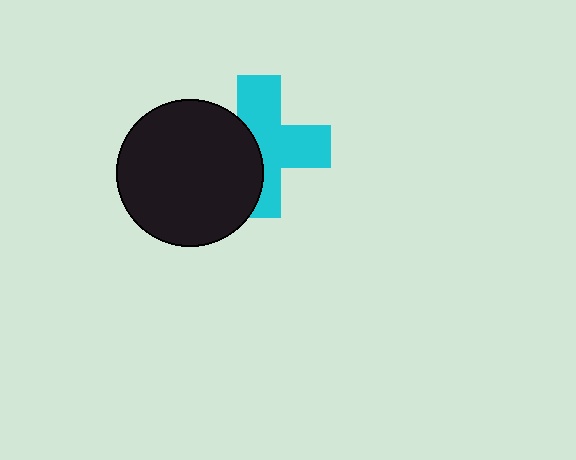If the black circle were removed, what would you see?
You would see the complete cyan cross.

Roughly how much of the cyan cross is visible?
About half of it is visible (roughly 61%).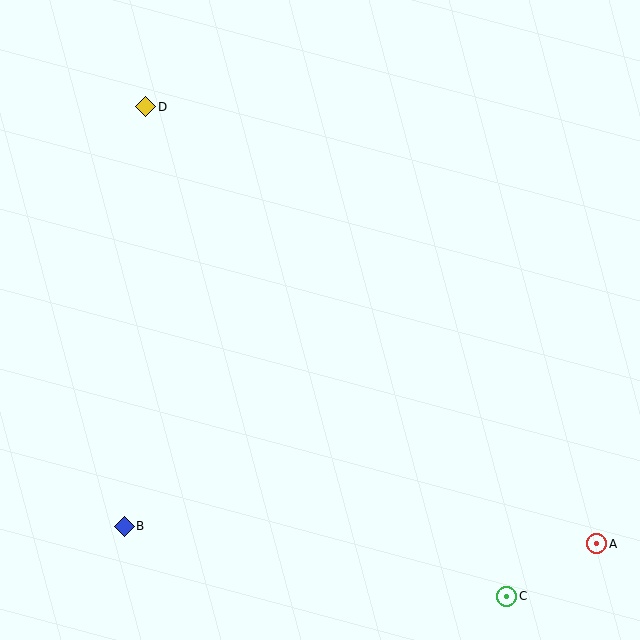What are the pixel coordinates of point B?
Point B is at (124, 526).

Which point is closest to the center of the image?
Point D at (146, 107) is closest to the center.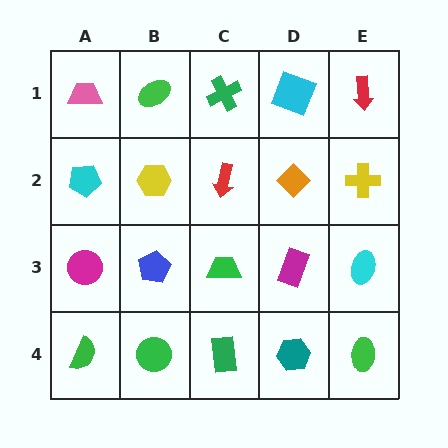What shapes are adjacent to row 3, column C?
A red arrow (row 2, column C), a green rectangle (row 4, column C), a blue pentagon (row 3, column B), a magenta rectangle (row 3, column D).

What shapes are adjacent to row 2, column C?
A green cross (row 1, column C), a green trapezoid (row 3, column C), a yellow hexagon (row 2, column B), an orange diamond (row 2, column D).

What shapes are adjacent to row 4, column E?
A cyan ellipse (row 3, column E), a teal hexagon (row 4, column D).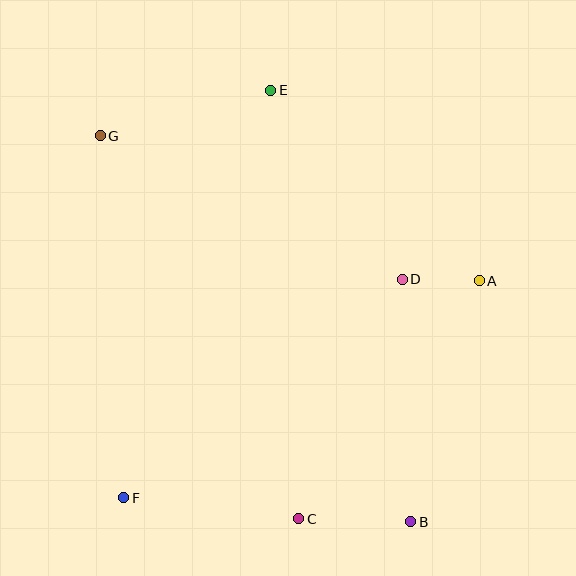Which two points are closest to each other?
Points A and D are closest to each other.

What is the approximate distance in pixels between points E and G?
The distance between E and G is approximately 176 pixels.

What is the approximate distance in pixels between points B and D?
The distance between B and D is approximately 243 pixels.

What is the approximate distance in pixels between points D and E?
The distance between D and E is approximately 230 pixels.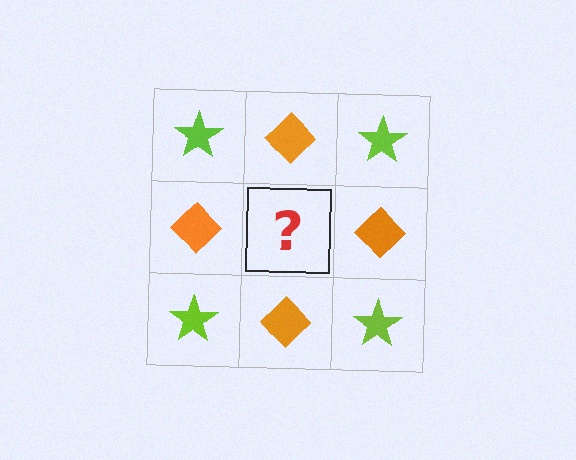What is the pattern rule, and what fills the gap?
The rule is that it alternates lime star and orange diamond in a checkerboard pattern. The gap should be filled with a lime star.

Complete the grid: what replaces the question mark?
The question mark should be replaced with a lime star.